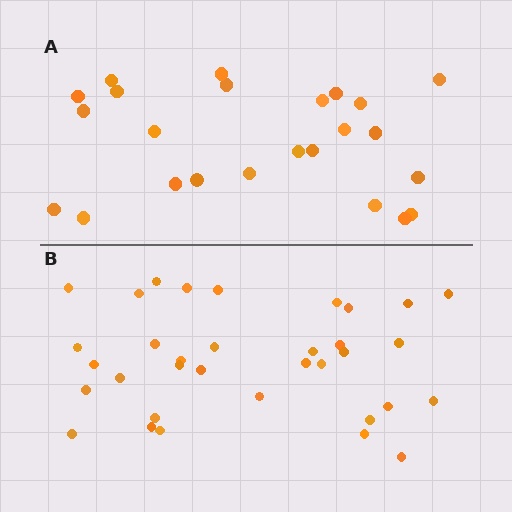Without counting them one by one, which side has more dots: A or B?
Region B (the bottom region) has more dots.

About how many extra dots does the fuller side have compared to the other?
Region B has roughly 10 or so more dots than region A.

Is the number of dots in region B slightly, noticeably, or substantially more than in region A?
Region B has noticeably more, but not dramatically so. The ratio is roughly 1.4 to 1.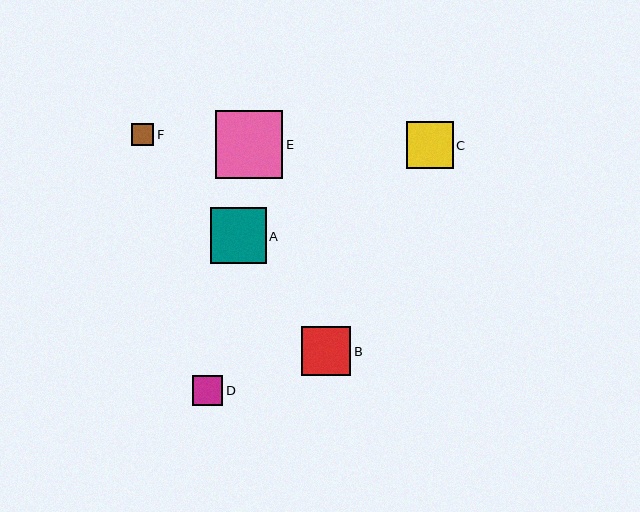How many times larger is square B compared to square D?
Square B is approximately 1.6 times the size of square D.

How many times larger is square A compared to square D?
Square A is approximately 1.8 times the size of square D.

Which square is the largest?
Square E is the largest with a size of approximately 67 pixels.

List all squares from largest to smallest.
From largest to smallest: E, A, B, C, D, F.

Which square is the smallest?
Square F is the smallest with a size of approximately 22 pixels.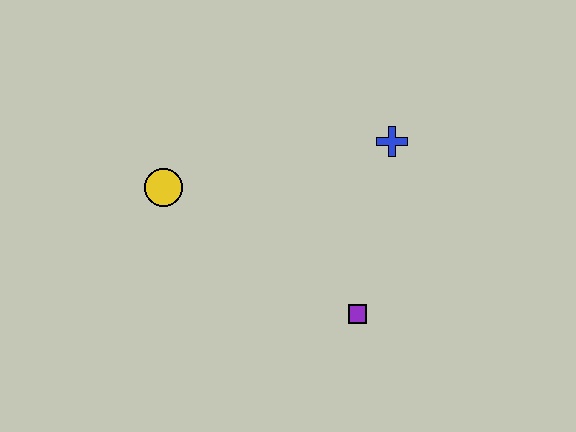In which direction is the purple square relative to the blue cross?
The purple square is below the blue cross.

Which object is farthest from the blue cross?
The yellow circle is farthest from the blue cross.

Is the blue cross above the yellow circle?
Yes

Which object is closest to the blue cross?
The purple square is closest to the blue cross.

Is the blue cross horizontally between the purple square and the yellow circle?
No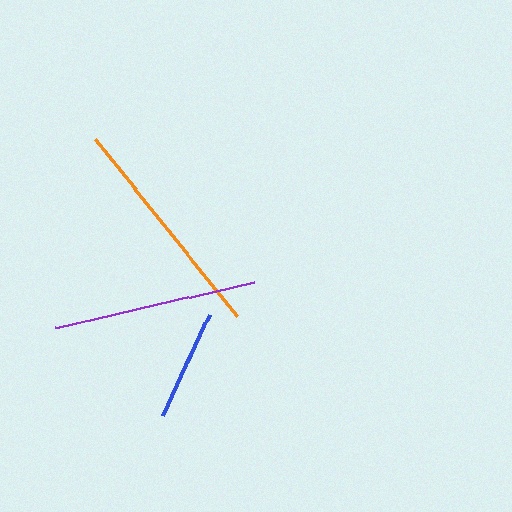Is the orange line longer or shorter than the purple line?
The orange line is longer than the purple line.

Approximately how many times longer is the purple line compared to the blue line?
The purple line is approximately 1.8 times the length of the blue line.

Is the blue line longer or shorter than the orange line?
The orange line is longer than the blue line.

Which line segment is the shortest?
The blue line is the shortest at approximately 113 pixels.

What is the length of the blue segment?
The blue segment is approximately 113 pixels long.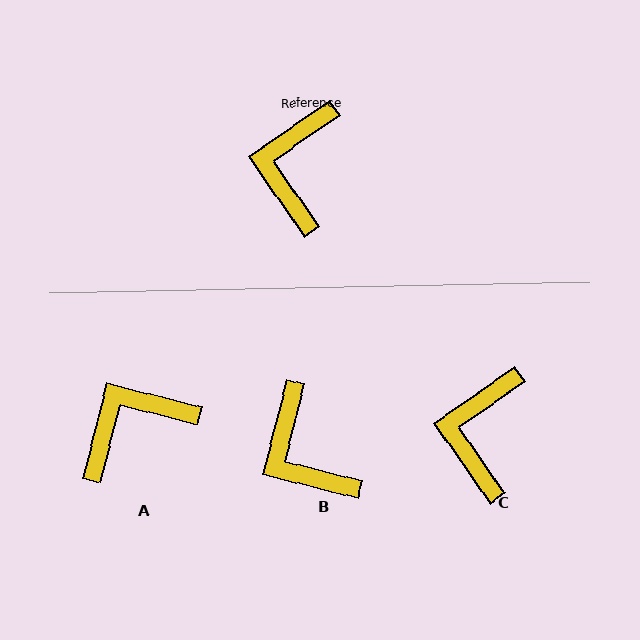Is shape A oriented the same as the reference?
No, it is off by about 49 degrees.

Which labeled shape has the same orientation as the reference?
C.